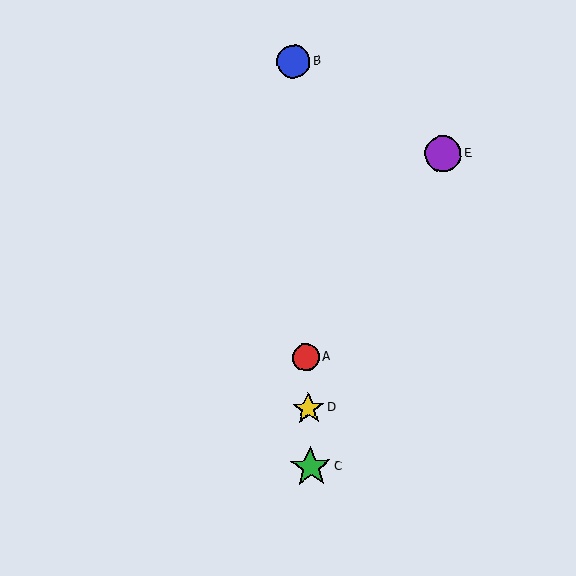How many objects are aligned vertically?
4 objects (A, B, C, D) are aligned vertically.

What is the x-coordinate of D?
Object D is at x≈308.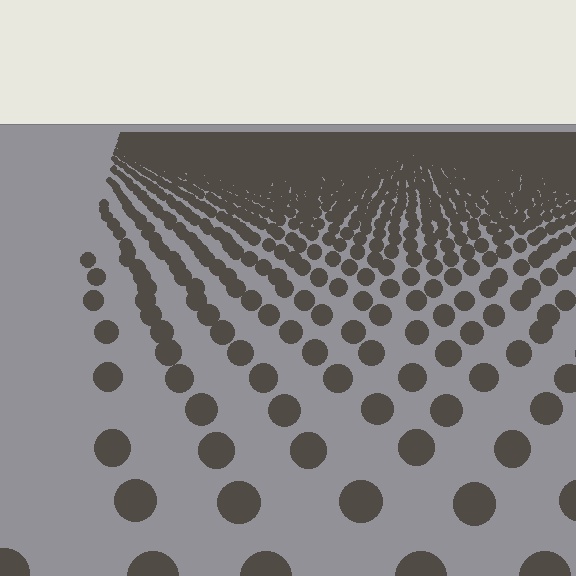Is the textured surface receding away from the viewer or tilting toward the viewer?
The surface is receding away from the viewer. Texture elements get smaller and denser toward the top.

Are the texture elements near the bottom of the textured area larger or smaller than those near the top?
Larger. Near the bottom, elements are closer to the viewer and appear at a bigger on-screen size.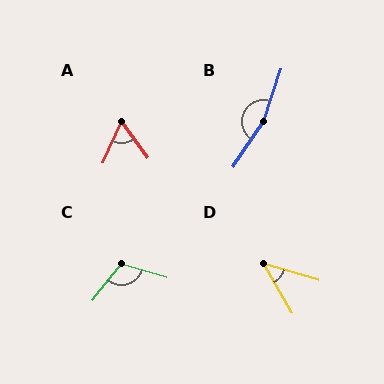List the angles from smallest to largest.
D (43°), A (60°), C (111°), B (164°).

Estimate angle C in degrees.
Approximately 111 degrees.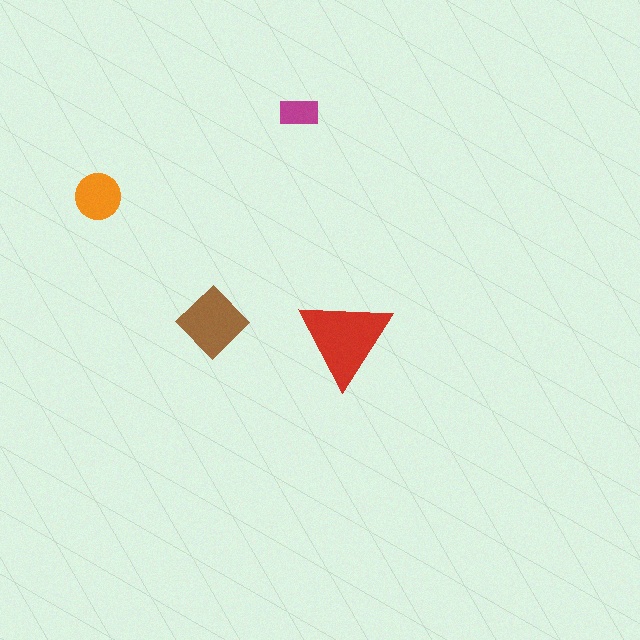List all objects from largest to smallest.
The red triangle, the brown diamond, the orange circle, the magenta rectangle.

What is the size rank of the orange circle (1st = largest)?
3rd.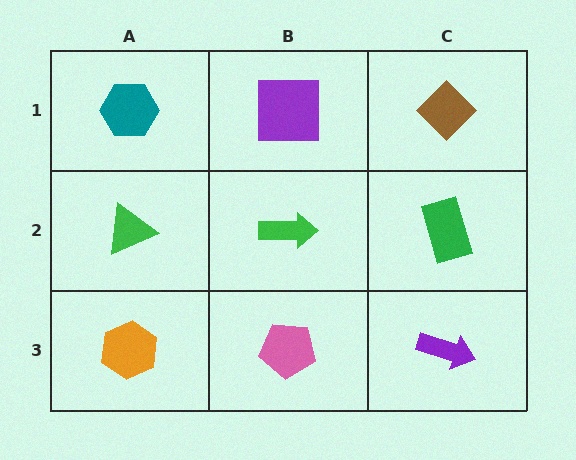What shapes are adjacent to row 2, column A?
A teal hexagon (row 1, column A), an orange hexagon (row 3, column A), a green arrow (row 2, column B).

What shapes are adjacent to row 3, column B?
A green arrow (row 2, column B), an orange hexagon (row 3, column A), a purple arrow (row 3, column C).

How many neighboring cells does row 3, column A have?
2.